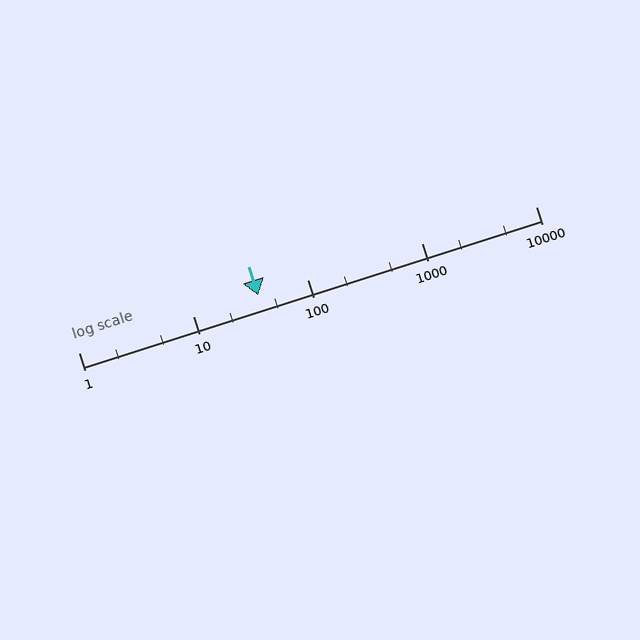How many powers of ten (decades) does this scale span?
The scale spans 4 decades, from 1 to 10000.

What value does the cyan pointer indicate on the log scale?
The pointer indicates approximately 37.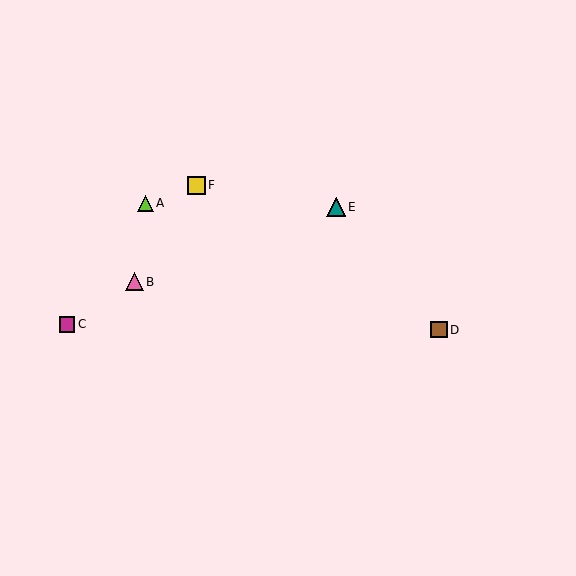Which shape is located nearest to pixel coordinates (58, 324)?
The magenta square (labeled C) at (67, 324) is nearest to that location.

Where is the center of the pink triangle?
The center of the pink triangle is at (134, 282).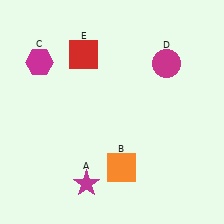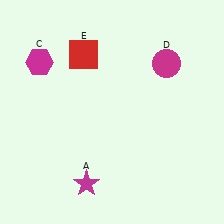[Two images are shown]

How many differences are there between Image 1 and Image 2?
There is 1 difference between the two images.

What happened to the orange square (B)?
The orange square (B) was removed in Image 2. It was in the bottom-right area of Image 1.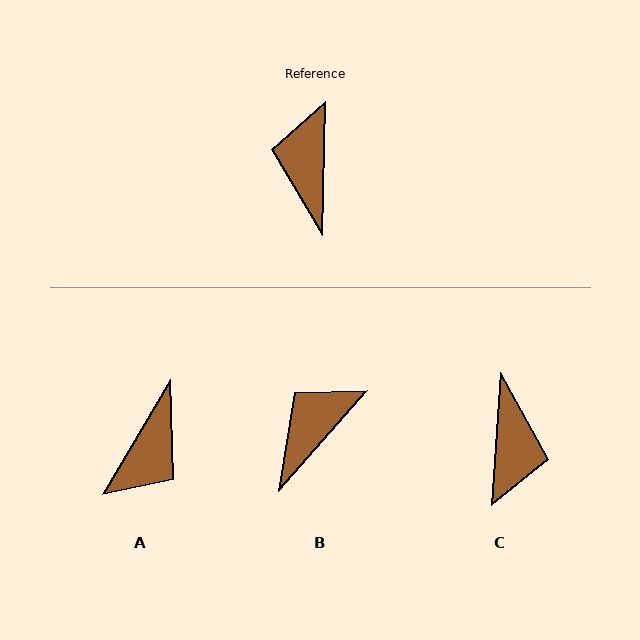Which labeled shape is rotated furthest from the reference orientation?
C, about 177 degrees away.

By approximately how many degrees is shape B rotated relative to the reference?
Approximately 40 degrees clockwise.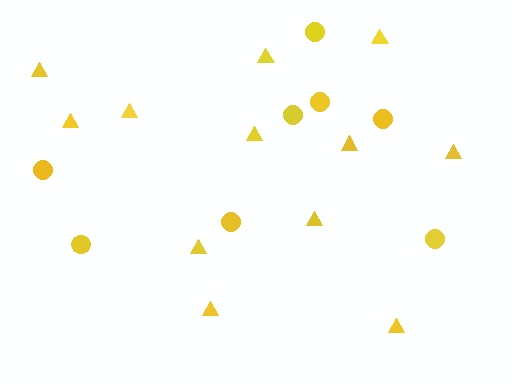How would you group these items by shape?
There are 2 groups: one group of circles (8) and one group of triangles (12).